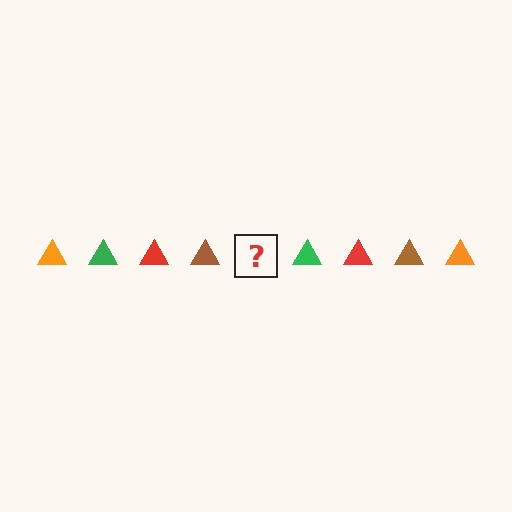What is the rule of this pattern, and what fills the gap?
The rule is that the pattern cycles through orange, green, red, brown triangles. The gap should be filled with an orange triangle.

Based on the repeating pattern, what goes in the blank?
The blank should be an orange triangle.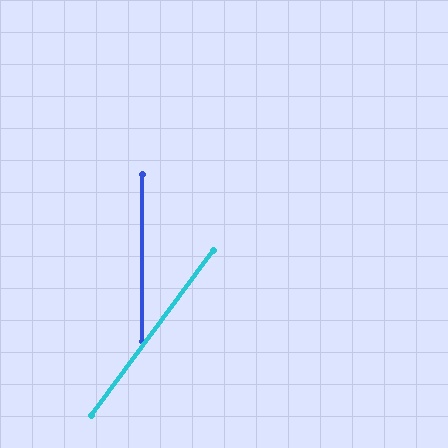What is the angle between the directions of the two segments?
Approximately 37 degrees.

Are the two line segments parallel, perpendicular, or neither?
Neither parallel nor perpendicular — they differ by about 37°.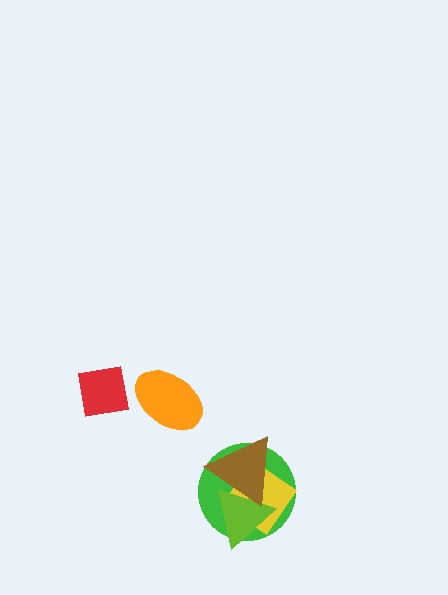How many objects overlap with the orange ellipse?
0 objects overlap with the orange ellipse.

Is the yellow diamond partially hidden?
Yes, it is partially covered by another shape.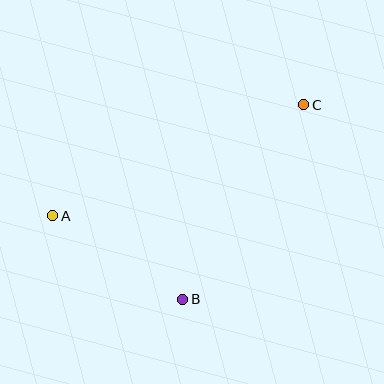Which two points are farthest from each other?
Points A and C are farthest from each other.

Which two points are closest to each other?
Points A and B are closest to each other.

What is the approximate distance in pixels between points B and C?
The distance between B and C is approximately 229 pixels.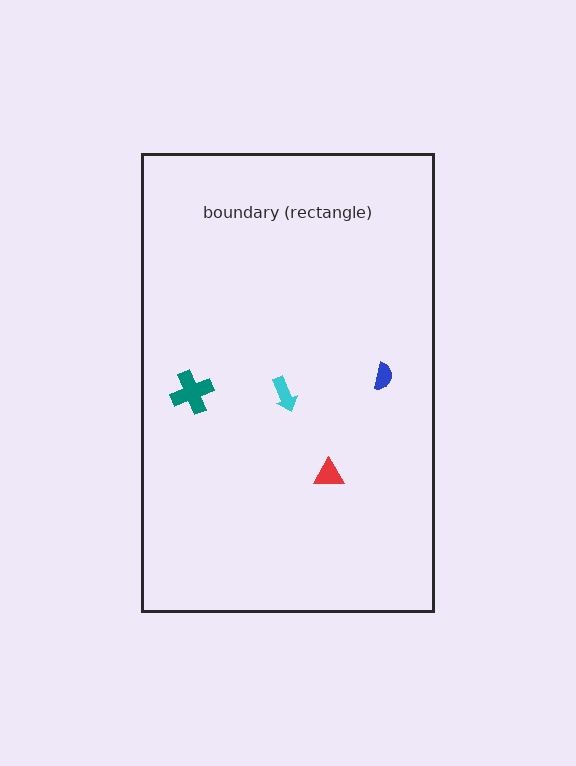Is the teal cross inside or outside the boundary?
Inside.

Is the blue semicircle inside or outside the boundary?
Inside.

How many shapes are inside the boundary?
4 inside, 0 outside.